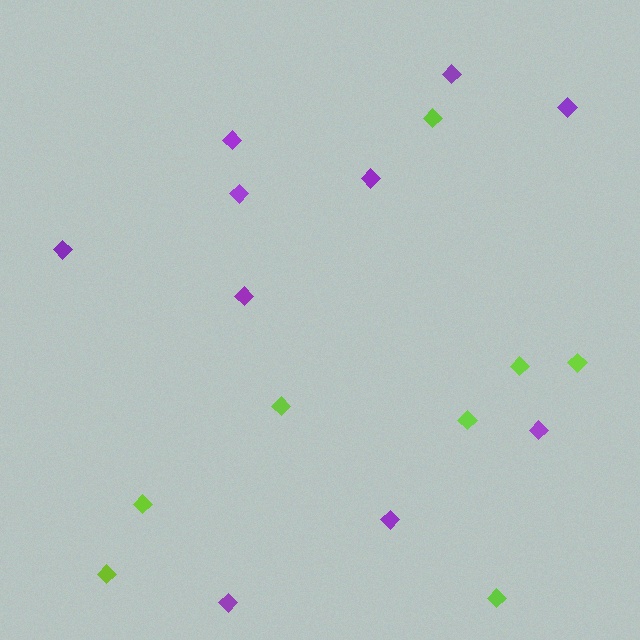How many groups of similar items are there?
There are 2 groups: one group of lime diamonds (8) and one group of purple diamonds (10).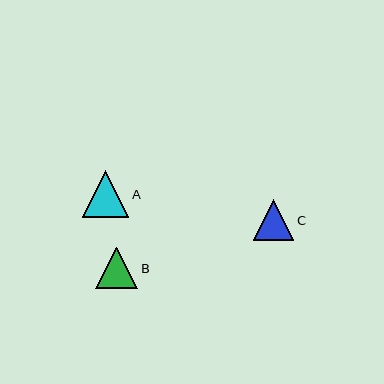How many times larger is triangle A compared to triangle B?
Triangle A is approximately 1.1 times the size of triangle B.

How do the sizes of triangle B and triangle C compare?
Triangle B and triangle C are approximately the same size.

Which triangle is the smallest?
Triangle C is the smallest with a size of approximately 40 pixels.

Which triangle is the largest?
Triangle A is the largest with a size of approximately 47 pixels.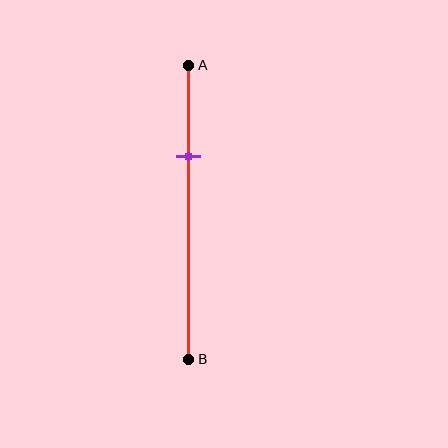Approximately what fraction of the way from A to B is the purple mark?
The purple mark is approximately 30% of the way from A to B.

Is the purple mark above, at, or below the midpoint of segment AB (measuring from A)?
The purple mark is above the midpoint of segment AB.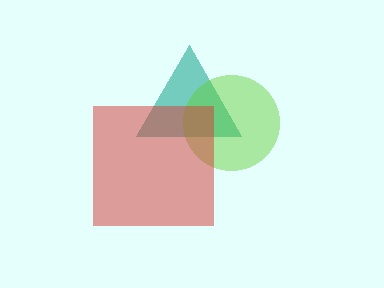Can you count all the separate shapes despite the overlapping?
Yes, there are 3 separate shapes.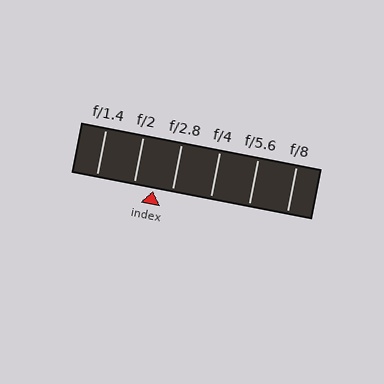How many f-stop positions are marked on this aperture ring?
There are 6 f-stop positions marked.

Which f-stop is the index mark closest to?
The index mark is closest to f/2.8.